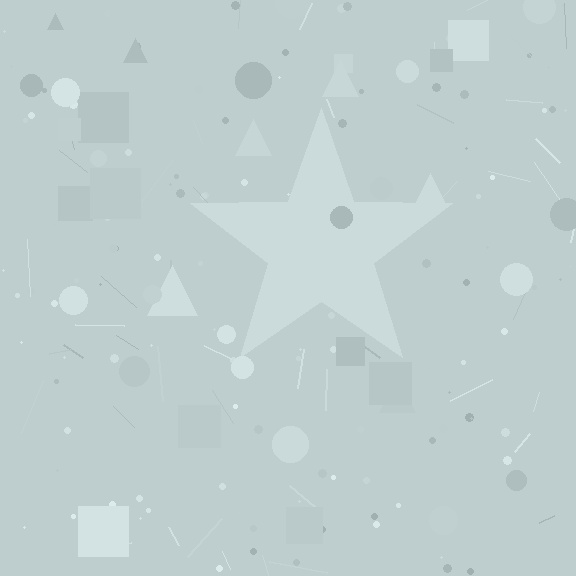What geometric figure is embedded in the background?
A star is embedded in the background.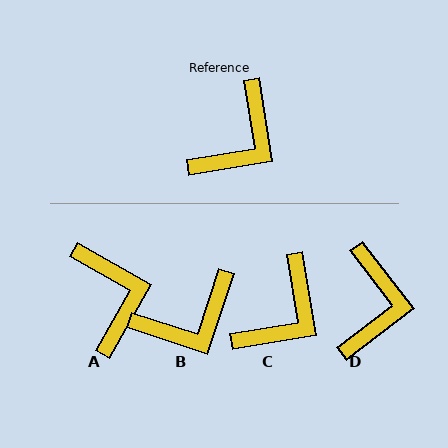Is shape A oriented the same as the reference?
No, it is off by about 51 degrees.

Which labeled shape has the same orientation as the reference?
C.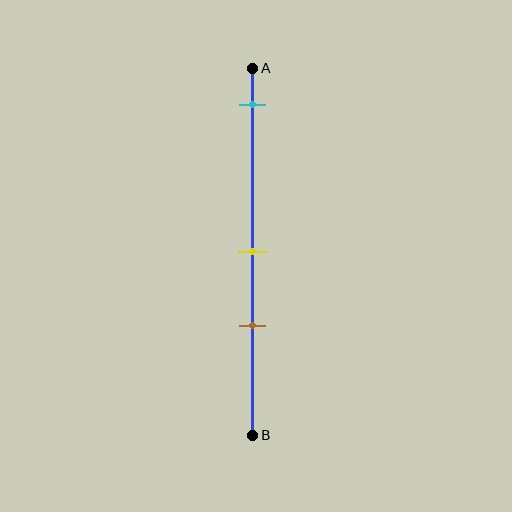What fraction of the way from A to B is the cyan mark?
The cyan mark is approximately 10% (0.1) of the way from A to B.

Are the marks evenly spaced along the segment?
No, the marks are not evenly spaced.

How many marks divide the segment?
There are 3 marks dividing the segment.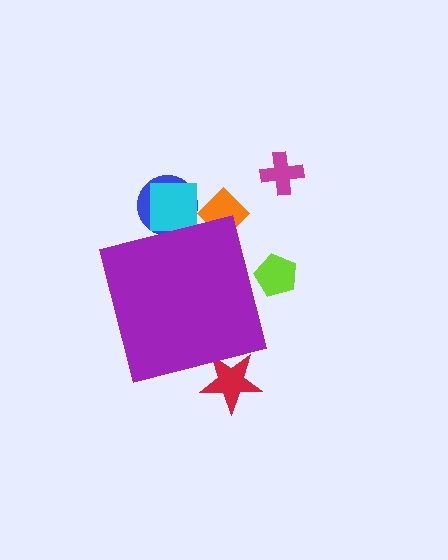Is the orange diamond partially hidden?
Yes, the orange diamond is partially hidden behind the purple square.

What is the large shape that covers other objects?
A purple square.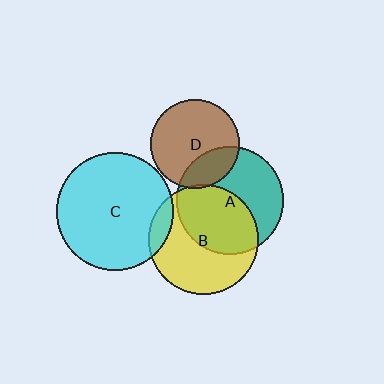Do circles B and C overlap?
Yes.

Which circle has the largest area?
Circle C (cyan).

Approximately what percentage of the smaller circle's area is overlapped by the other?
Approximately 10%.